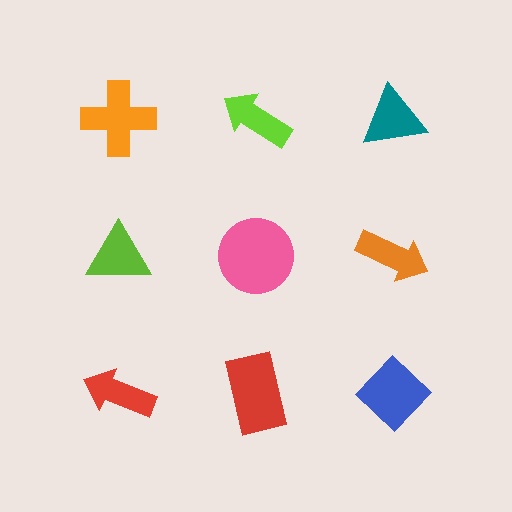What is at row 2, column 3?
An orange arrow.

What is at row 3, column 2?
A red rectangle.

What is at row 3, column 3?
A blue diamond.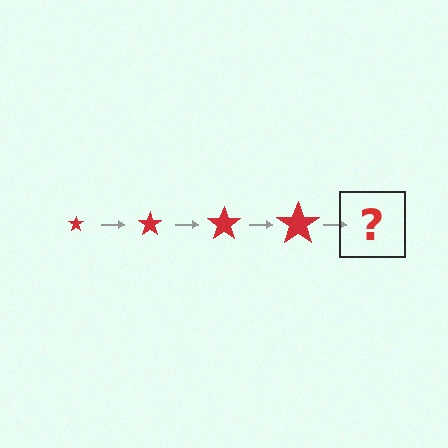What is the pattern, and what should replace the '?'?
The pattern is that the star gets progressively larger each step. The '?' should be a red star, larger than the previous one.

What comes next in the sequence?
The next element should be a red star, larger than the previous one.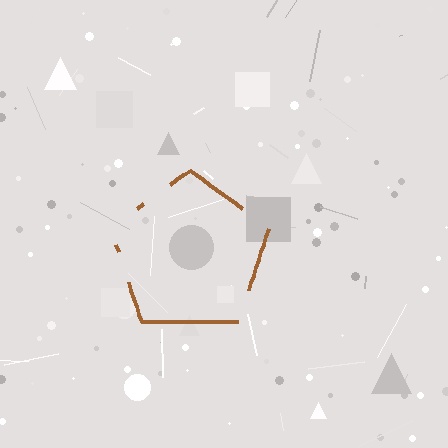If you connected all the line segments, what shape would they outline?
They would outline a pentagon.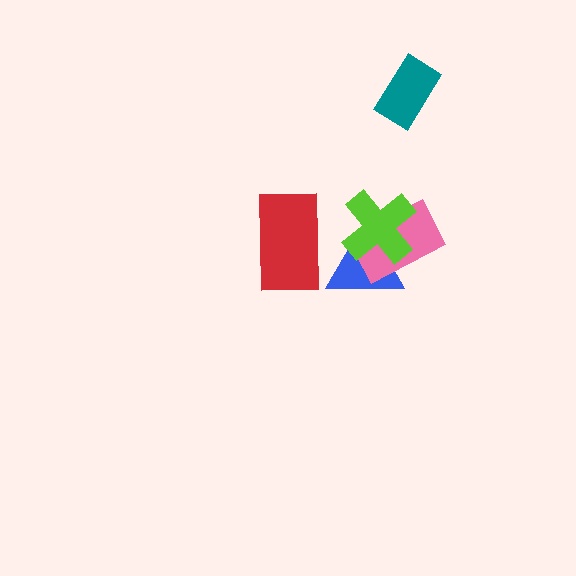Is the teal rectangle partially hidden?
No, no other shape covers it.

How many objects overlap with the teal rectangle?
0 objects overlap with the teal rectangle.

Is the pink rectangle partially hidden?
Yes, it is partially covered by another shape.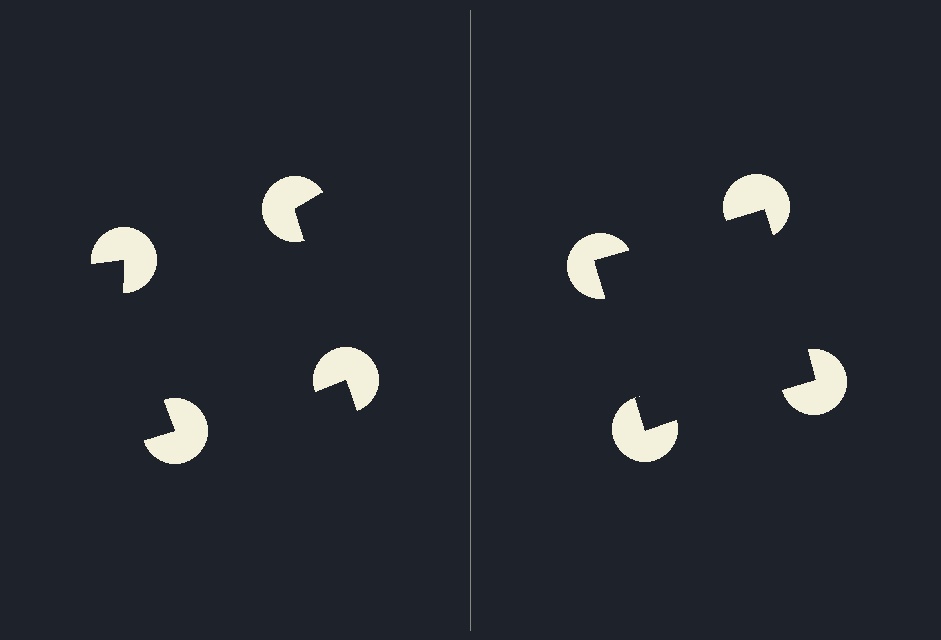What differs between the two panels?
The pac-man discs are positioned identically on both sides; only the wedge orientations differ. On the right they align to a square; on the left they are misaligned.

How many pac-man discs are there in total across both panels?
8 — 4 on each side.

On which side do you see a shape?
An illusory square appears on the right side. On the left side the wedge cuts are rotated, so no coherent shape forms.